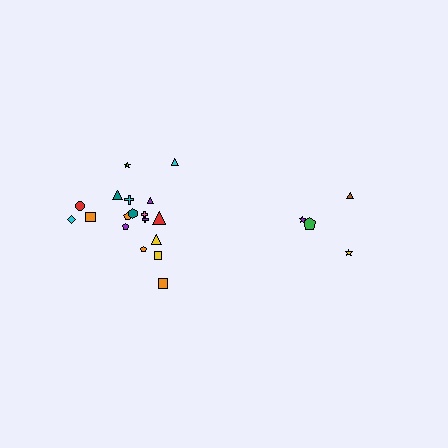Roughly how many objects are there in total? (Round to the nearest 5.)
Roughly 20 objects in total.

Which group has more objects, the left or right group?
The left group.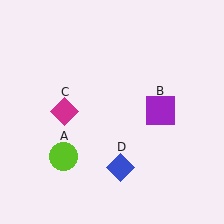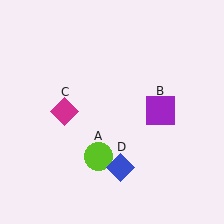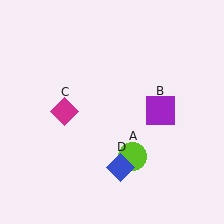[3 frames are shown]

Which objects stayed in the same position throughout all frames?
Purple square (object B) and magenta diamond (object C) and blue diamond (object D) remained stationary.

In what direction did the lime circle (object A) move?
The lime circle (object A) moved right.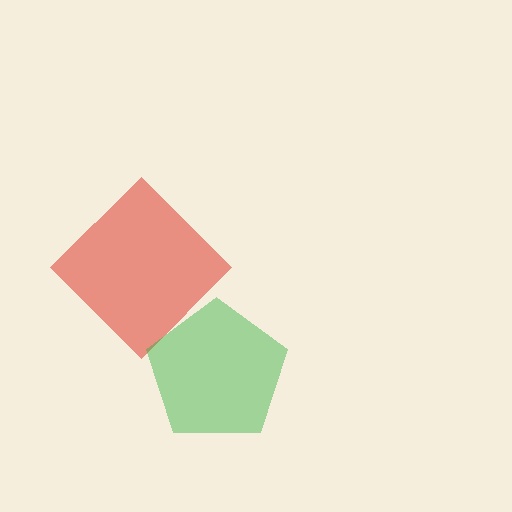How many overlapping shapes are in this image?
There are 2 overlapping shapes in the image.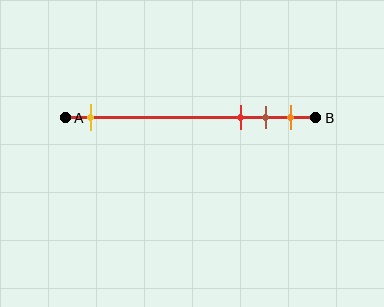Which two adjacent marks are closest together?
The brown and orange marks are the closest adjacent pair.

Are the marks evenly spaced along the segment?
No, the marks are not evenly spaced.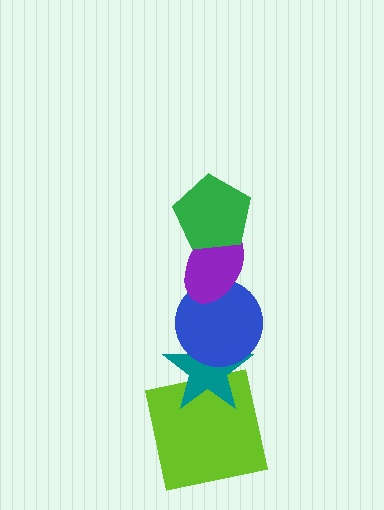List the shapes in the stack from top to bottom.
From top to bottom: the green pentagon, the purple ellipse, the blue circle, the teal star, the lime square.